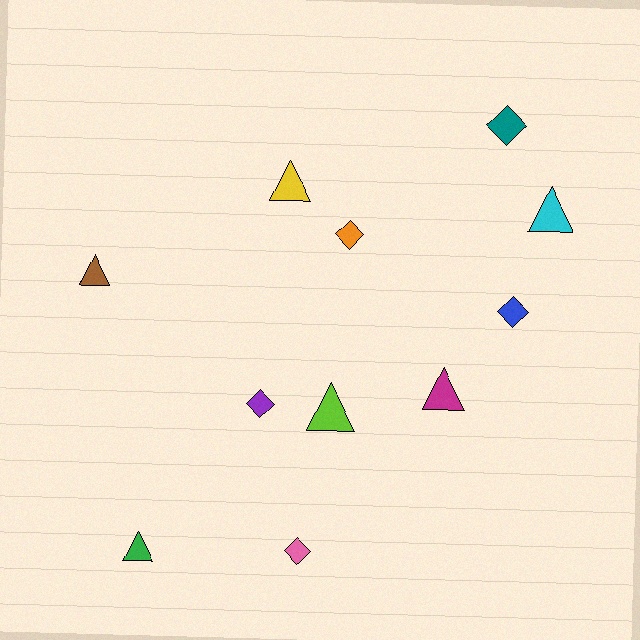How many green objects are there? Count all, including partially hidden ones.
There is 1 green object.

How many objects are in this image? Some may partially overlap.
There are 11 objects.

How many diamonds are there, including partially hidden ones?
There are 5 diamonds.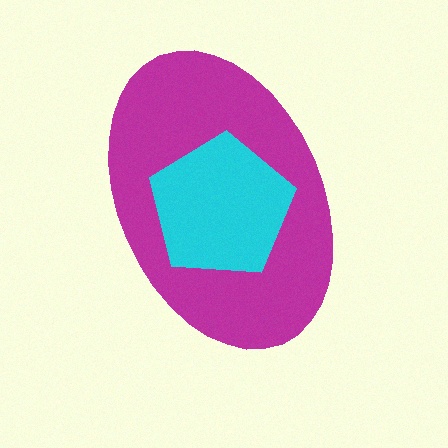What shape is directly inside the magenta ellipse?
The cyan pentagon.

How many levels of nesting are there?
2.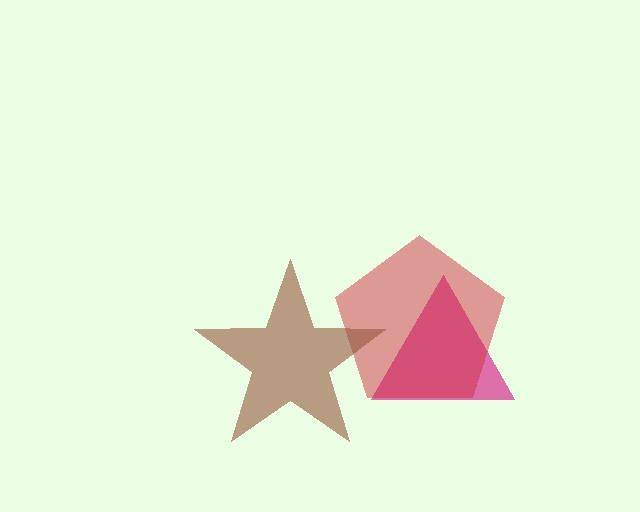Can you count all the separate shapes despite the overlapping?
Yes, there are 3 separate shapes.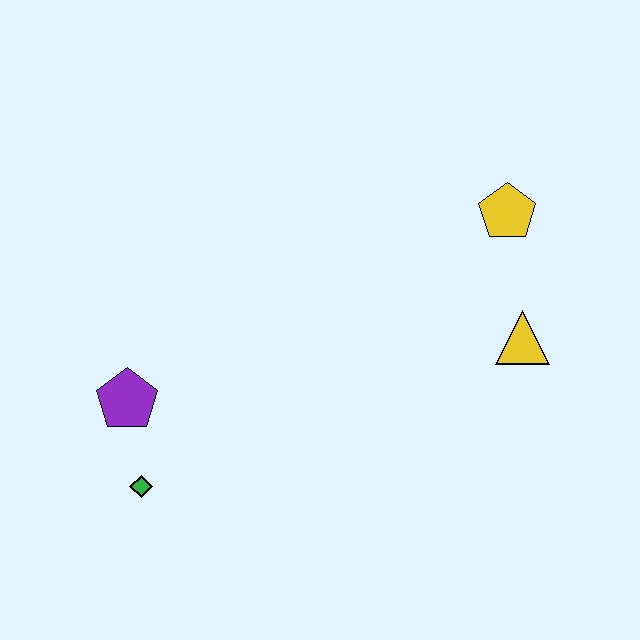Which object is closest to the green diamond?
The purple pentagon is closest to the green diamond.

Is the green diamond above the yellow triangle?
No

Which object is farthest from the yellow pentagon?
The green diamond is farthest from the yellow pentagon.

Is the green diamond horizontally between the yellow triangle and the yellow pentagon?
No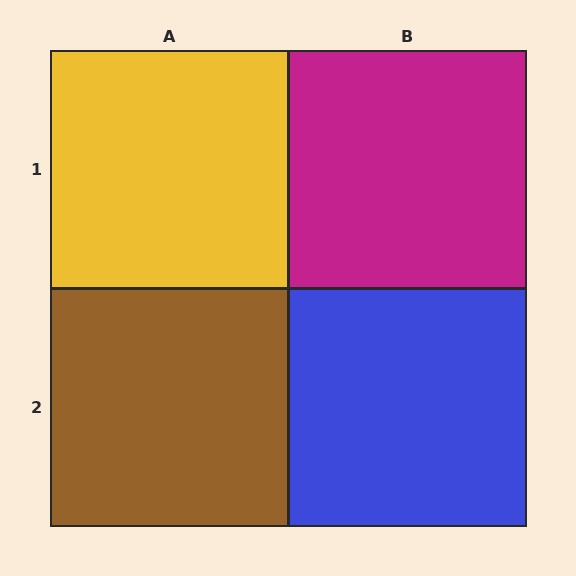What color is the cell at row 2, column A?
Brown.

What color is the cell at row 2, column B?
Blue.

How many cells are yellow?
1 cell is yellow.